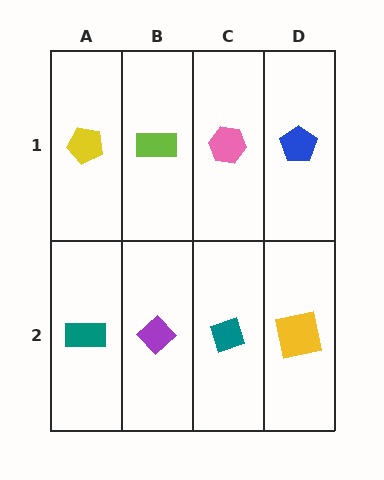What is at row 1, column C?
A pink hexagon.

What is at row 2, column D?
A yellow square.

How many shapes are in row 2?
4 shapes.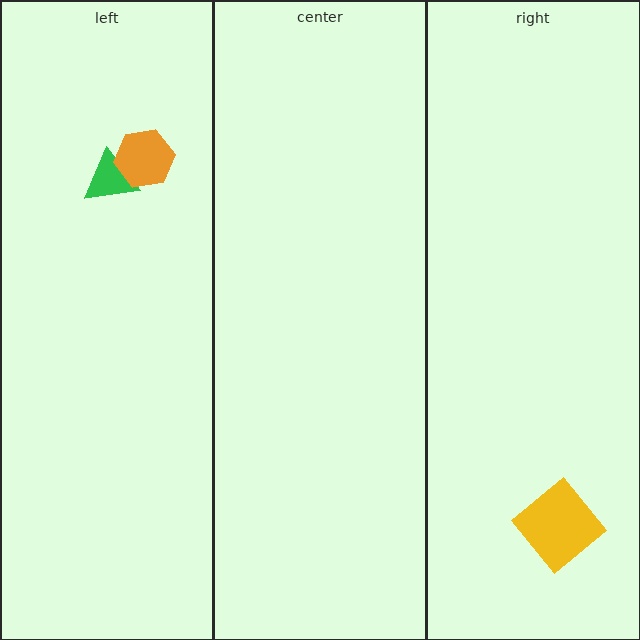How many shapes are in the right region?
1.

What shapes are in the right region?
The yellow diamond.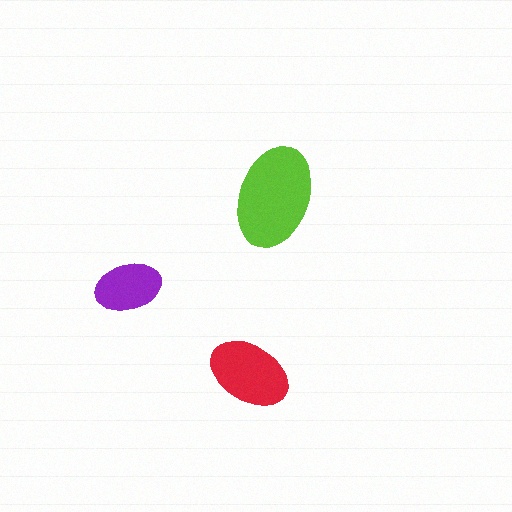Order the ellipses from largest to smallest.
the lime one, the red one, the purple one.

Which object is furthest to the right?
The lime ellipse is rightmost.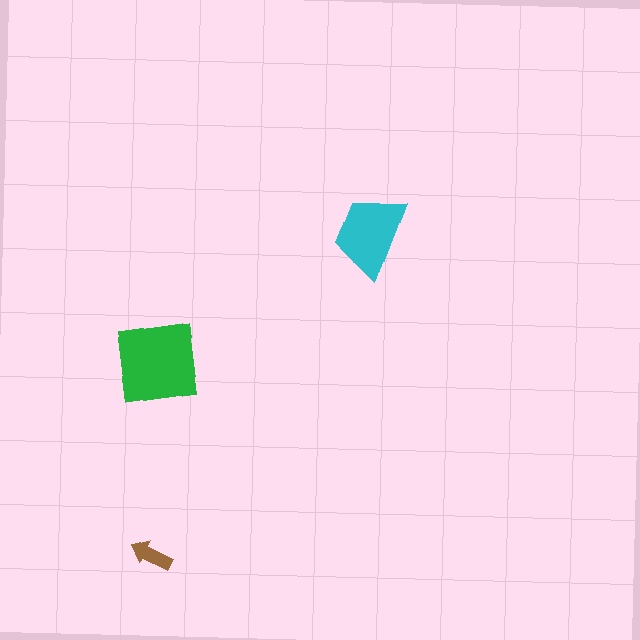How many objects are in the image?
There are 3 objects in the image.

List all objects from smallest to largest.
The brown arrow, the cyan trapezoid, the green square.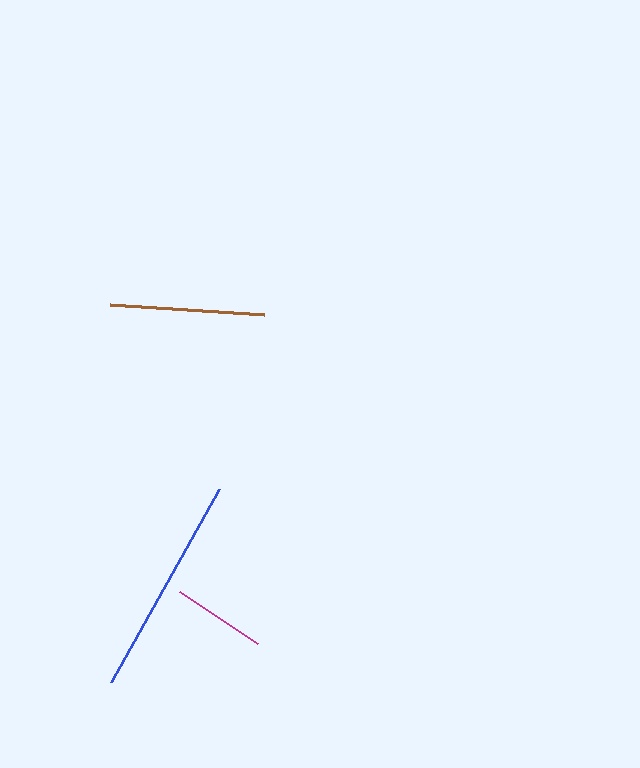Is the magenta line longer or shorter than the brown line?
The brown line is longer than the magenta line.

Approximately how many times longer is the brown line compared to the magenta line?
The brown line is approximately 1.6 times the length of the magenta line.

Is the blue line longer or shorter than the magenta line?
The blue line is longer than the magenta line.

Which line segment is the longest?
The blue line is the longest at approximately 221 pixels.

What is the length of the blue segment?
The blue segment is approximately 221 pixels long.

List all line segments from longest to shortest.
From longest to shortest: blue, brown, magenta.